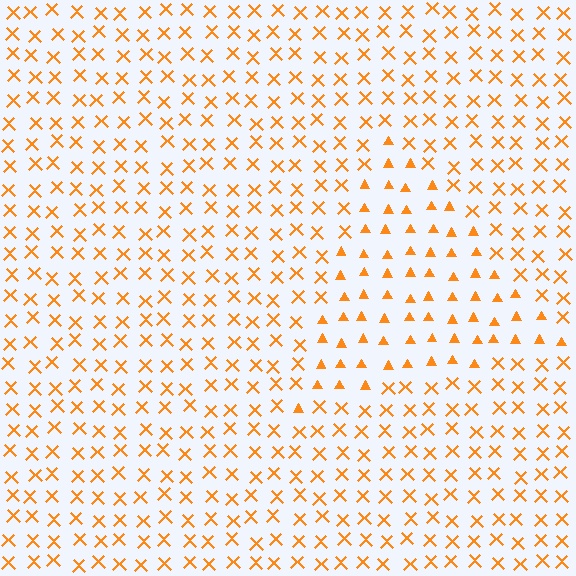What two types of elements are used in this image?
The image uses triangles inside the triangle region and X marks outside it.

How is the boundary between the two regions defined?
The boundary is defined by a change in element shape: triangles inside vs. X marks outside. All elements share the same color and spacing.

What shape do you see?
I see a triangle.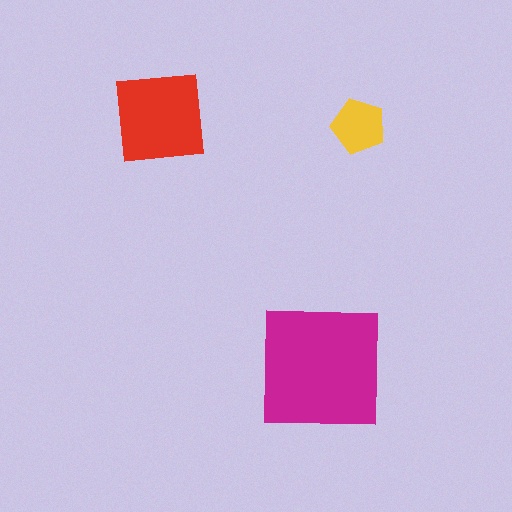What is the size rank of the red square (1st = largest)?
2nd.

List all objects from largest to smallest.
The magenta square, the red square, the yellow pentagon.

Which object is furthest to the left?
The red square is leftmost.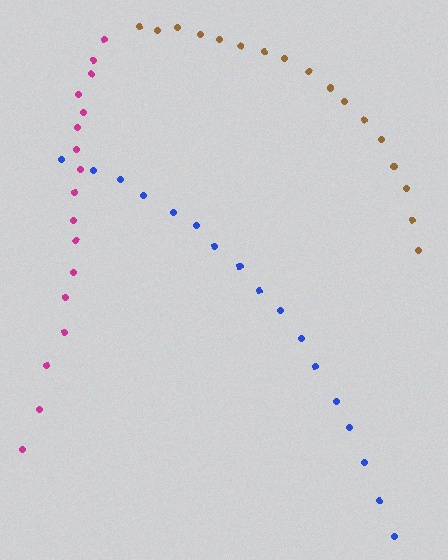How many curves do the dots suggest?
There are 3 distinct paths.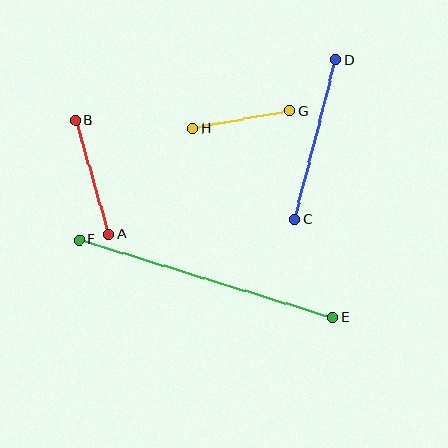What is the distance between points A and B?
The distance is approximately 119 pixels.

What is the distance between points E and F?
The distance is approximately 265 pixels.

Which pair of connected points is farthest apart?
Points E and F are farthest apart.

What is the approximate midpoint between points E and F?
The midpoint is at approximately (206, 279) pixels.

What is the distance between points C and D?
The distance is approximately 165 pixels.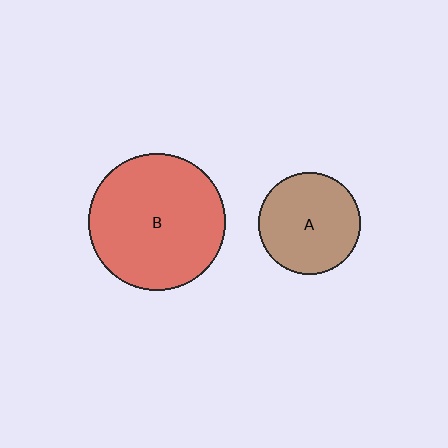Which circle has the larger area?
Circle B (red).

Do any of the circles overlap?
No, none of the circles overlap.